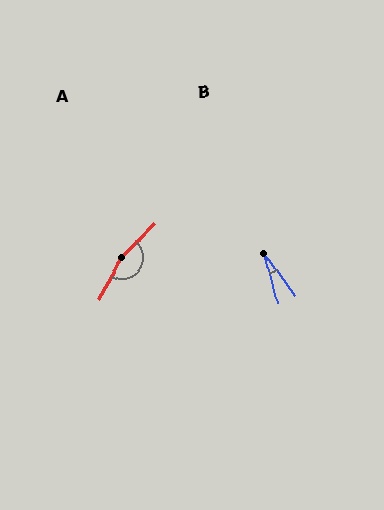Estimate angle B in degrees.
Approximately 22 degrees.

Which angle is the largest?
A, at approximately 162 degrees.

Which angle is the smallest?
B, at approximately 22 degrees.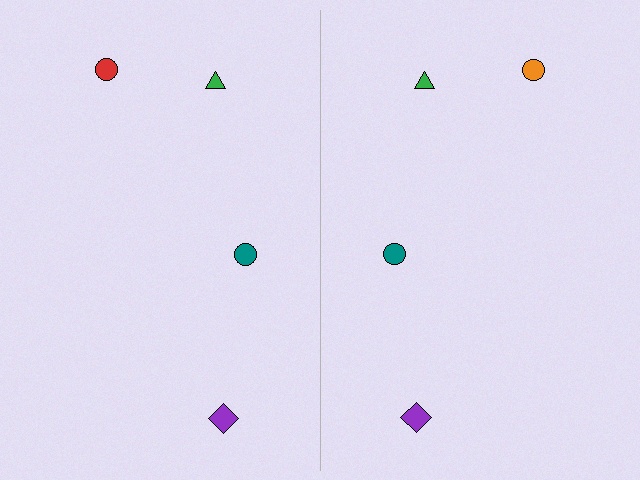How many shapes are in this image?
There are 8 shapes in this image.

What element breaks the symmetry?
The orange circle on the right side breaks the symmetry — its mirror counterpart is red.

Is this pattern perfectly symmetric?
No, the pattern is not perfectly symmetric. The orange circle on the right side breaks the symmetry — its mirror counterpart is red.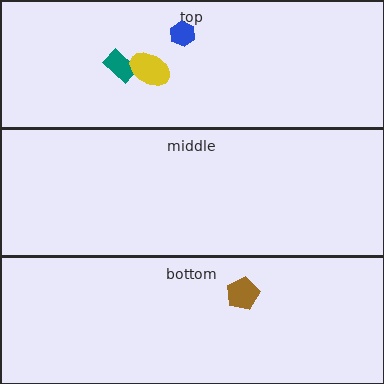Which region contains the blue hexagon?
The top region.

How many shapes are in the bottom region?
1.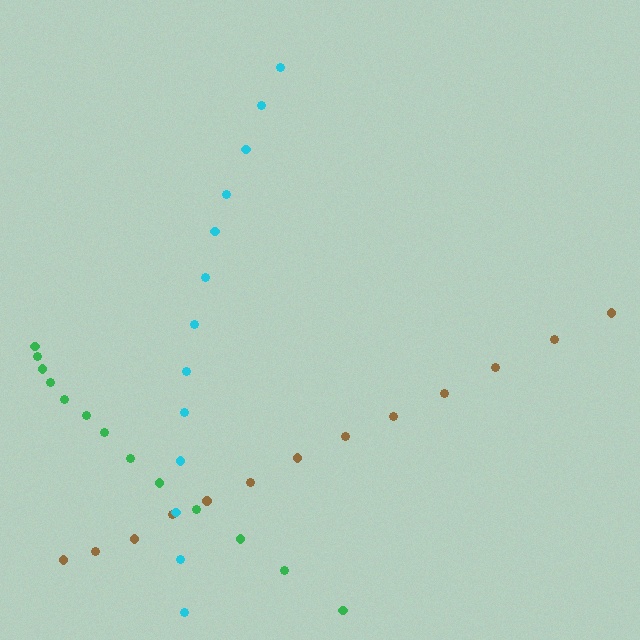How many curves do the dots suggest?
There are 3 distinct paths.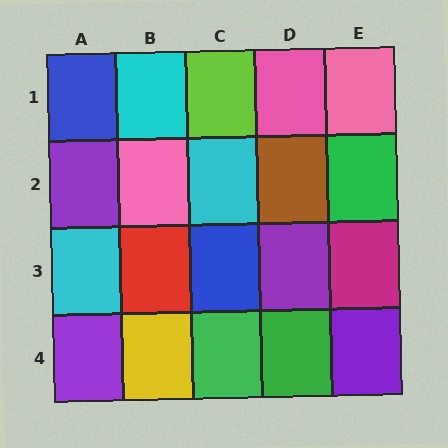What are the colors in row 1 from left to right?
Blue, cyan, lime, pink, pink.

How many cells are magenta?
1 cell is magenta.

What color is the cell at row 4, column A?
Purple.